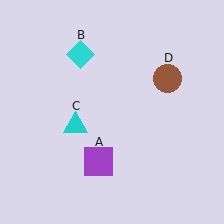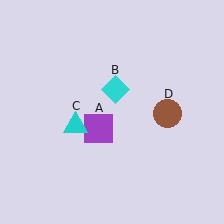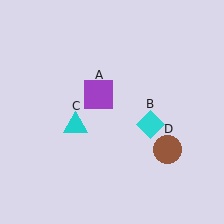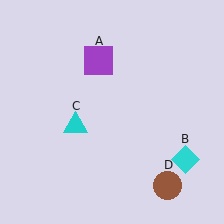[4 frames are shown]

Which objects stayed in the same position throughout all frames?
Cyan triangle (object C) remained stationary.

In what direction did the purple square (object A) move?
The purple square (object A) moved up.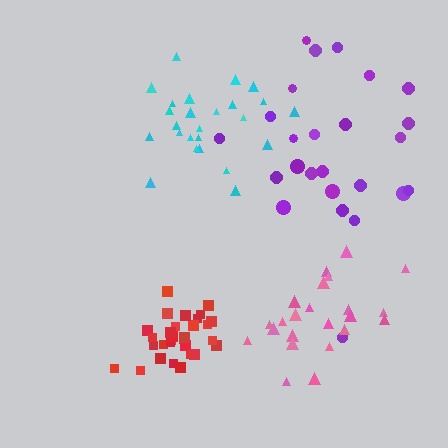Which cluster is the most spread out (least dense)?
Purple.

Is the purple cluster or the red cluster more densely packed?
Red.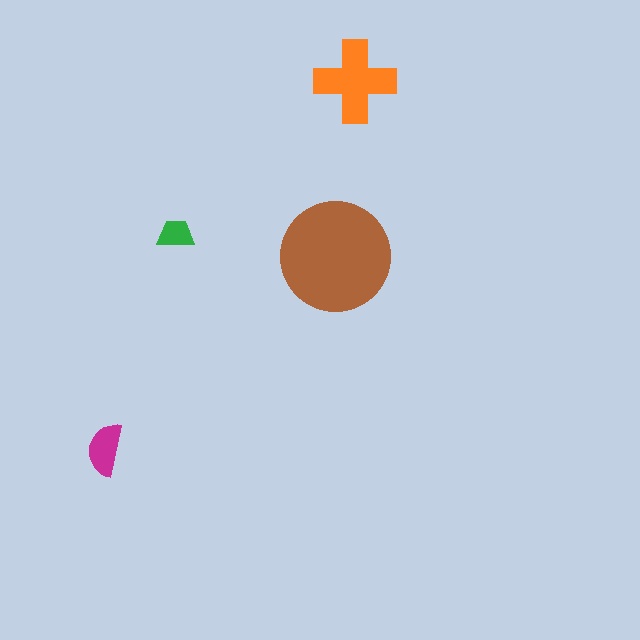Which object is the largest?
The brown circle.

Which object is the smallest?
The green trapezoid.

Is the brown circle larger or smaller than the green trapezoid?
Larger.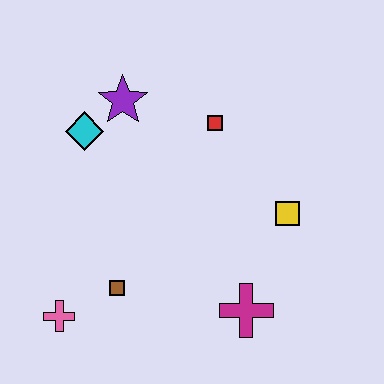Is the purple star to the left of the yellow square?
Yes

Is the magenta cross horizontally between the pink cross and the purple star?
No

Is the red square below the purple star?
Yes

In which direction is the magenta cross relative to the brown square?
The magenta cross is to the right of the brown square.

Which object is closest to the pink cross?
The brown square is closest to the pink cross.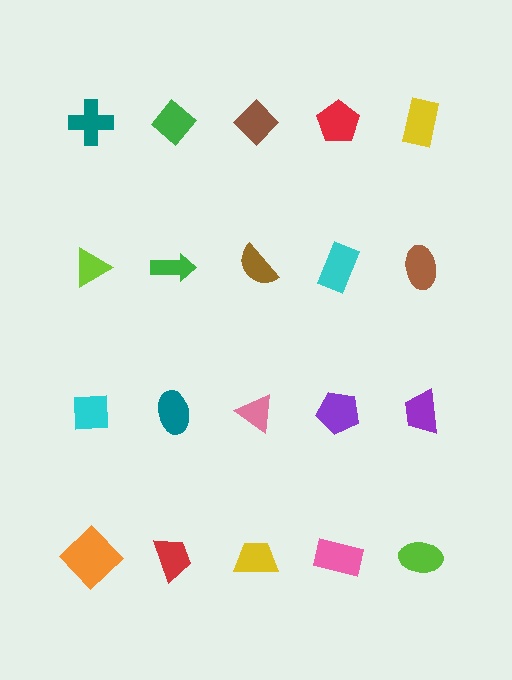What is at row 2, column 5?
A brown ellipse.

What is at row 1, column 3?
A brown diamond.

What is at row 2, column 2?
A green arrow.